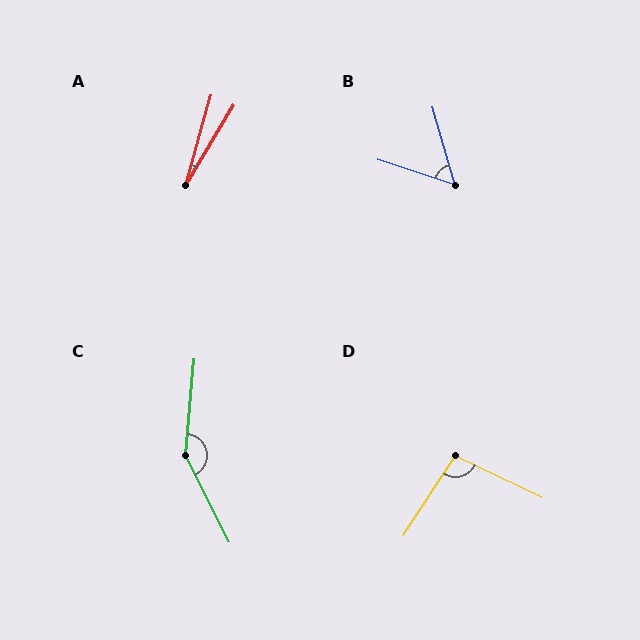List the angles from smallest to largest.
A (16°), B (55°), D (98°), C (148°).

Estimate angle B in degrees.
Approximately 55 degrees.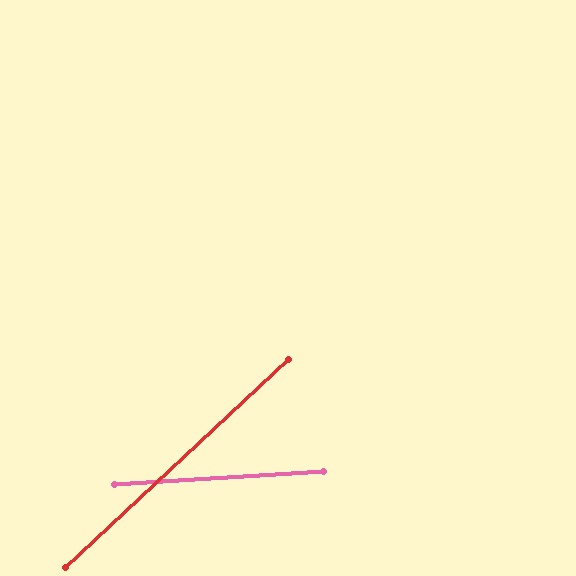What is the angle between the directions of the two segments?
Approximately 39 degrees.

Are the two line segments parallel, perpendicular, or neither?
Neither parallel nor perpendicular — they differ by about 39°.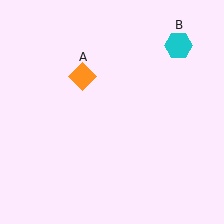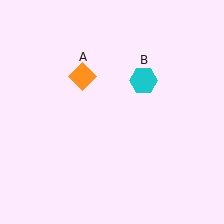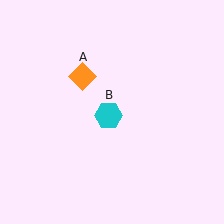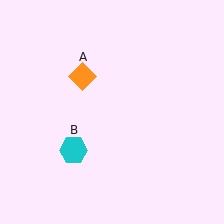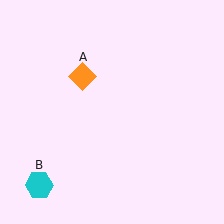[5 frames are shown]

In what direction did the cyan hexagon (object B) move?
The cyan hexagon (object B) moved down and to the left.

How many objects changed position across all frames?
1 object changed position: cyan hexagon (object B).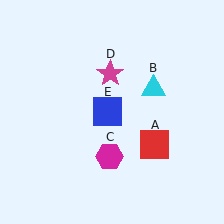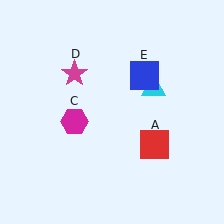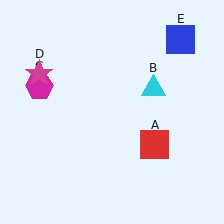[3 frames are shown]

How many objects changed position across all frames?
3 objects changed position: magenta hexagon (object C), magenta star (object D), blue square (object E).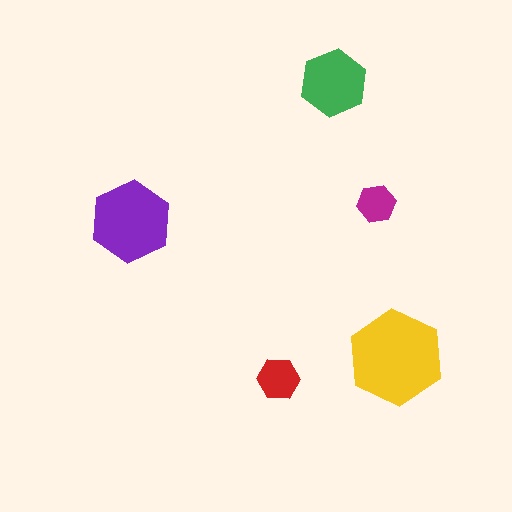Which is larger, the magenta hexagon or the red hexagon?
The red one.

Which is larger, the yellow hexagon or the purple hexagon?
The yellow one.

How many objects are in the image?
There are 5 objects in the image.